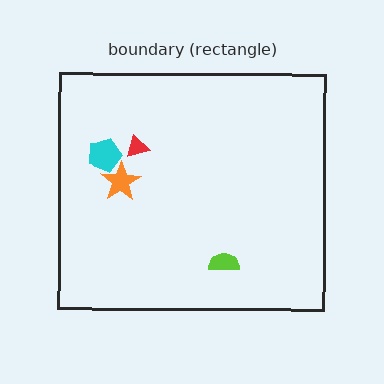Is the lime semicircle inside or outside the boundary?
Inside.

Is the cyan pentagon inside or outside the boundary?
Inside.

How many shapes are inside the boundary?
4 inside, 0 outside.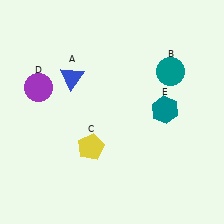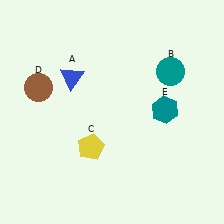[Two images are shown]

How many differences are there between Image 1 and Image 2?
There is 1 difference between the two images.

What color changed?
The circle (D) changed from purple in Image 1 to brown in Image 2.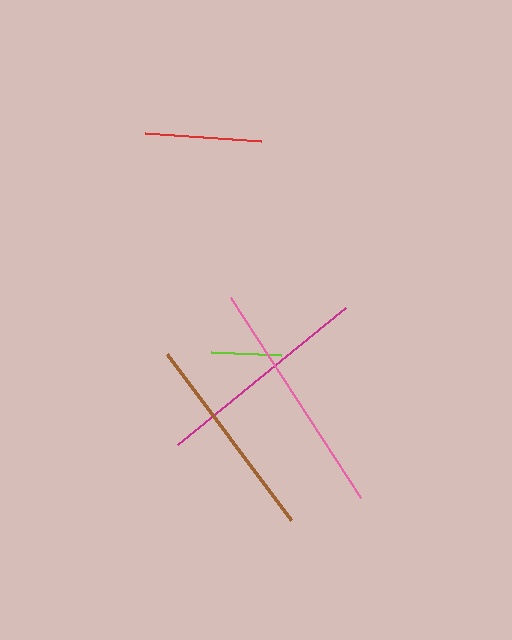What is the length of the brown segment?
The brown segment is approximately 207 pixels long.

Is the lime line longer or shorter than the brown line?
The brown line is longer than the lime line.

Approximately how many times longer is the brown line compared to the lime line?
The brown line is approximately 3.0 times the length of the lime line.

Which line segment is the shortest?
The lime line is the shortest at approximately 70 pixels.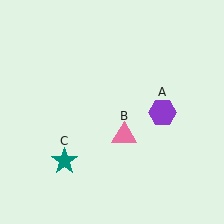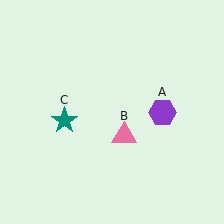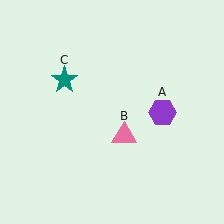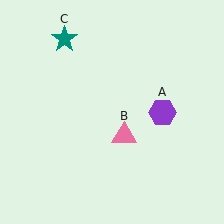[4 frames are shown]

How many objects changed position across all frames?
1 object changed position: teal star (object C).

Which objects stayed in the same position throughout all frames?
Purple hexagon (object A) and pink triangle (object B) remained stationary.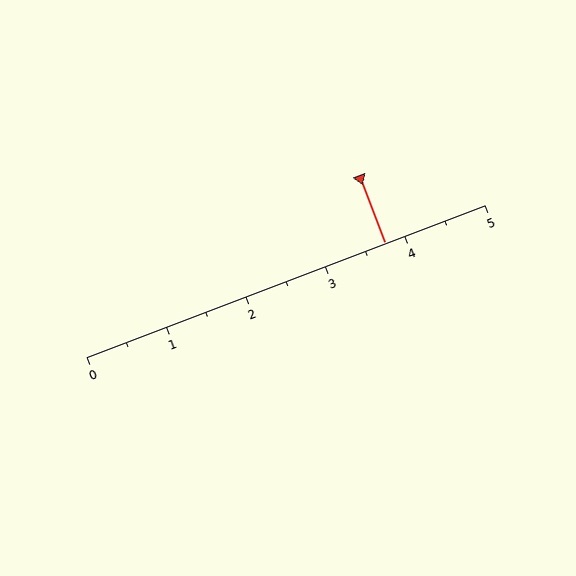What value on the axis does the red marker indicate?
The marker indicates approximately 3.8.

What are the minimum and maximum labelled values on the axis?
The axis runs from 0 to 5.